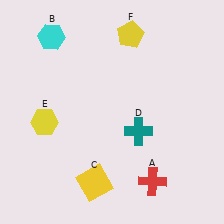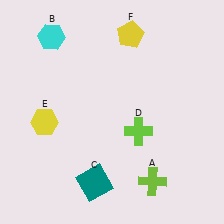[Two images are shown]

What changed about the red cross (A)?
In Image 1, A is red. In Image 2, it changed to lime.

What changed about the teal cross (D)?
In Image 1, D is teal. In Image 2, it changed to lime.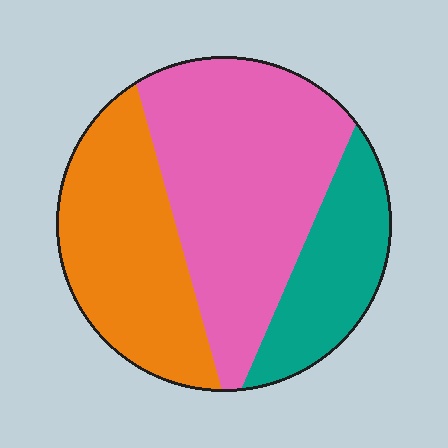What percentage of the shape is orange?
Orange takes up about one third (1/3) of the shape.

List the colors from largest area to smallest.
From largest to smallest: pink, orange, teal.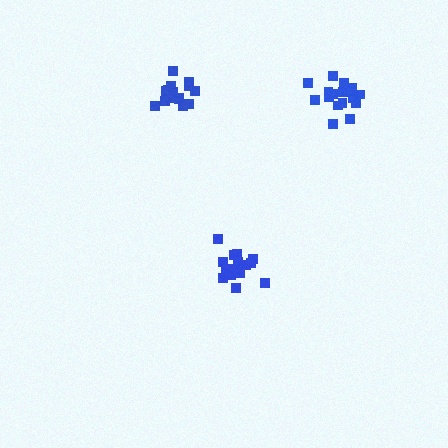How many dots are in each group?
Group 1: 17 dots, Group 2: 16 dots, Group 3: 17 dots (50 total).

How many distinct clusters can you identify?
There are 3 distinct clusters.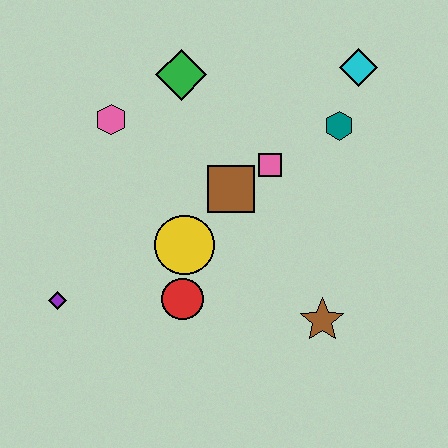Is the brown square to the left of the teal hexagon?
Yes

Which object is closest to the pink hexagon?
The green diamond is closest to the pink hexagon.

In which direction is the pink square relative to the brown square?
The pink square is to the right of the brown square.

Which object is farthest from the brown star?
The pink hexagon is farthest from the brown star.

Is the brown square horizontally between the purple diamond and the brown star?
Yes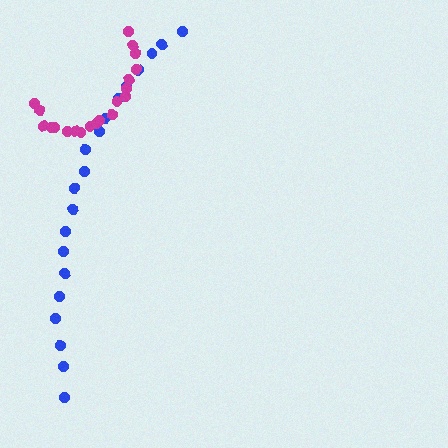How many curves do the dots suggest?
There are 2 distinct paths.